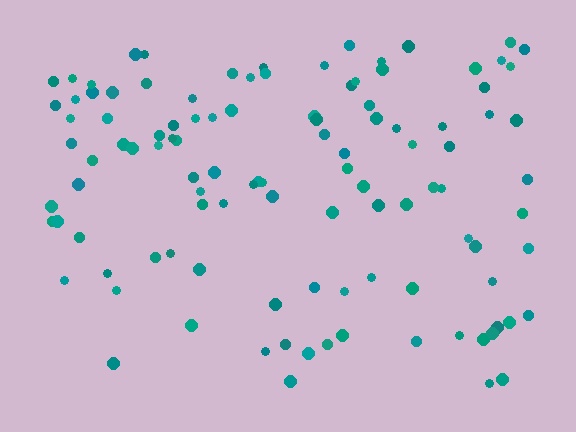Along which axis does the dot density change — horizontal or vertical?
Vertical.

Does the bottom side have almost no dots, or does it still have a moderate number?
Still a moderate number, just noticeably fewer than the top.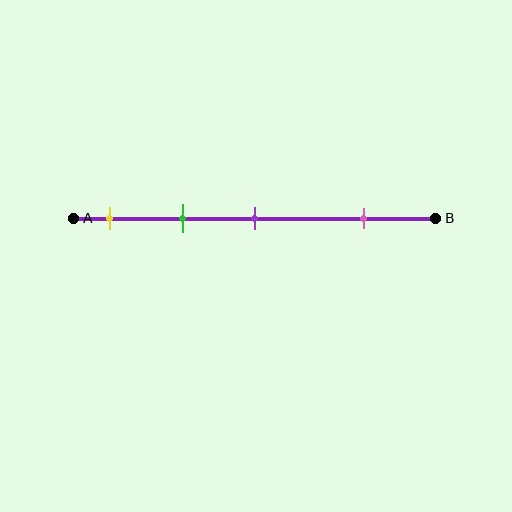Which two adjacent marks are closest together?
The yellow and green marks are the closest adjacent pair.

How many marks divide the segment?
There are 4 marks dividing the segment.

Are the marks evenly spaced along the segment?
No, the marks are not evenly spaced.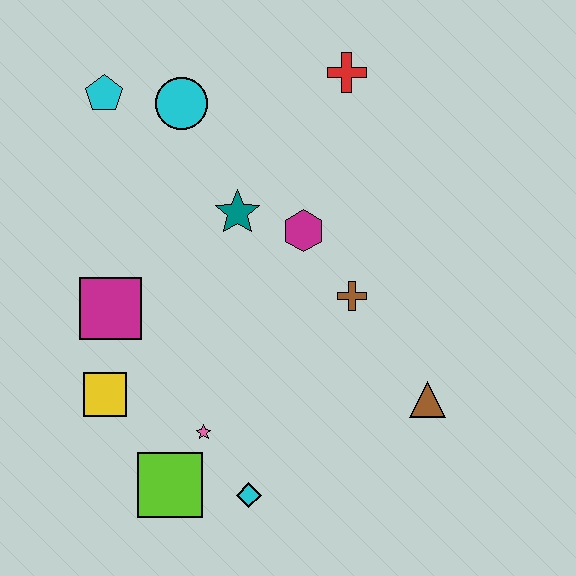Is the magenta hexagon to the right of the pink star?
Yes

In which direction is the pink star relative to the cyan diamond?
The pink star is above the cyan diamond.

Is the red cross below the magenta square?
No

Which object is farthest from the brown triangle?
The cyan pentagon is farthest from the brown triangle.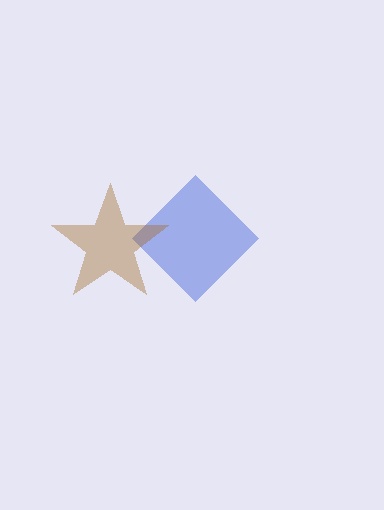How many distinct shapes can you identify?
There are 2 distinct shapes: a blue diamond, a brown star.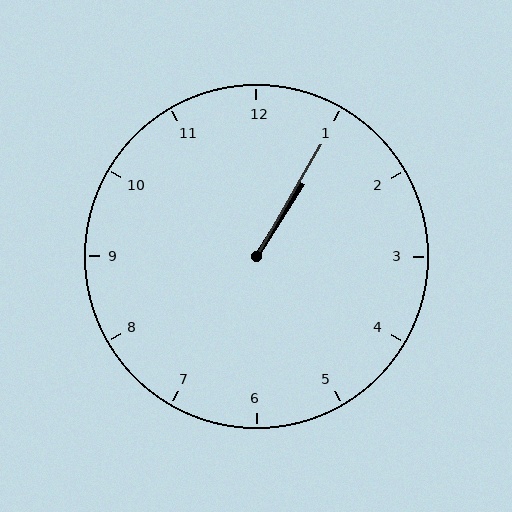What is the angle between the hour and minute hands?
Approximately 2 degrees.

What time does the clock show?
1:05.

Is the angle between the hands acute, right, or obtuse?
It is acute.